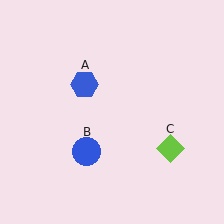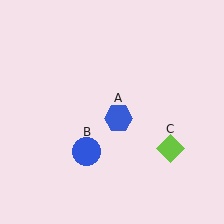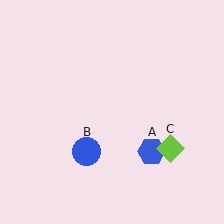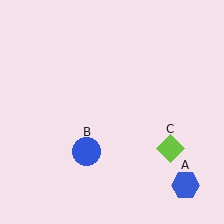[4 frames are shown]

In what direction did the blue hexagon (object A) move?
The blue hexagon (object A) moved down and to the right.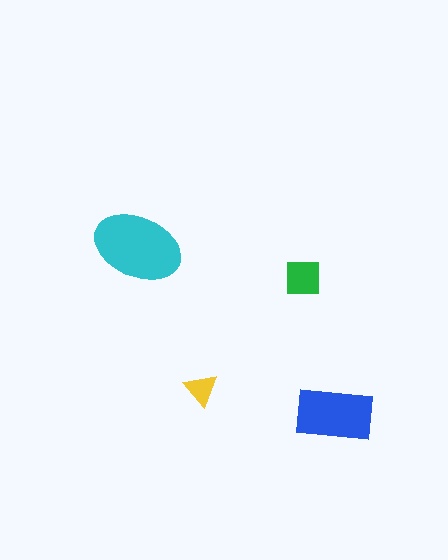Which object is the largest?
The cyan ellipse.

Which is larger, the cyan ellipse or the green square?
The cyan ellipse.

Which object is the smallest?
The yellow triangle.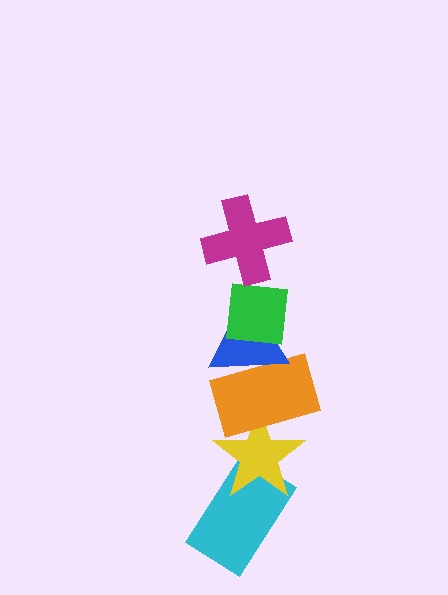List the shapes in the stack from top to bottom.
From top to bottom: the magenta cross, the green square, the blue triangle, the orange rectangle, the yellow star, the cyan rectangle.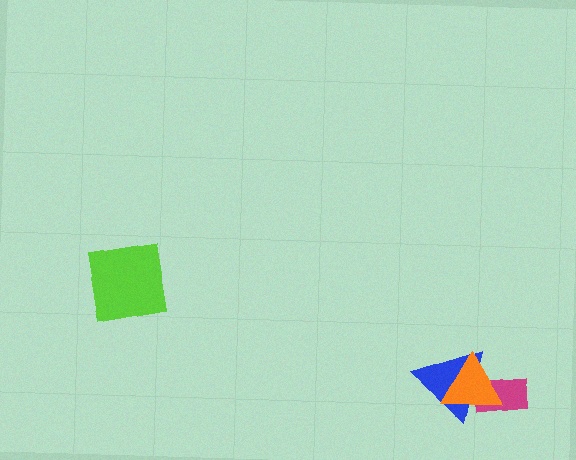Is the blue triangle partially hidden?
Yes, it is partially covered by another shape.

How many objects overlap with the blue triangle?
2 objects overlap with the blue triangle.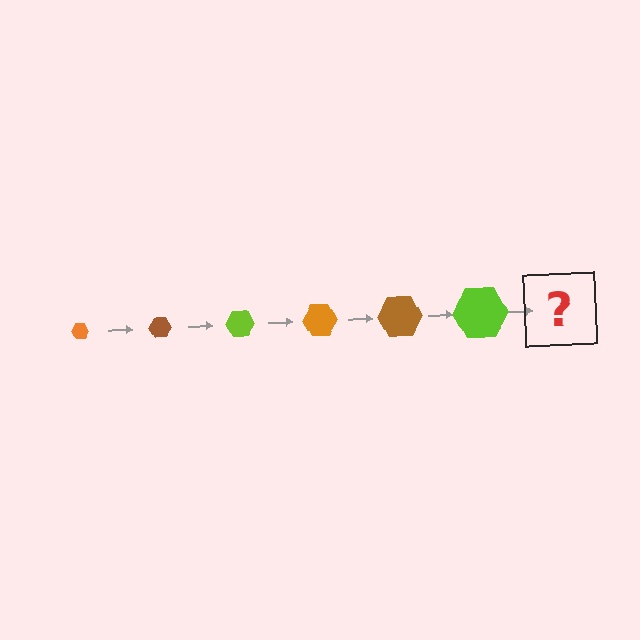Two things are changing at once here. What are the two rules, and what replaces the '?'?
The two rules are that the hexagon grows larger each step and the color cycles through orange, brown, and lime. The '?' should be an orange hexagon, larger than the previous one.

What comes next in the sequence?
The next element should be an orange hexagon, larger than the previous one.